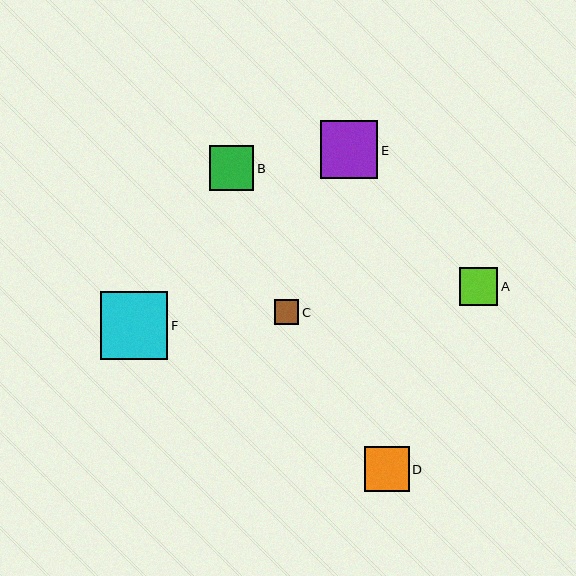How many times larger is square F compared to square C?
Square F is approximately 2.8 times the size of square C.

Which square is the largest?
Square F is the largest with a size of approximately 68 pixels.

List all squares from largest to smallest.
From largest to smallest: F, E, B, D, A, C.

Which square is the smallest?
Square C is the smallest with a size of approximately 24 pixels.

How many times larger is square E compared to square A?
Square E is approximately 1.5 times the size of square A.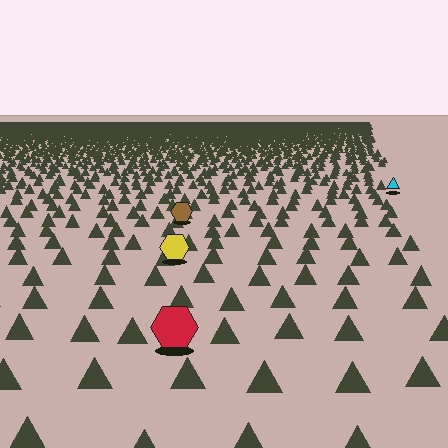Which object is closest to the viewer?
The red hexagon is closest. The texture marks near it are larger and more spread out.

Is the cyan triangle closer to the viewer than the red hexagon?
No. The red hexagon is closer — you can tell from the texture gradient: the ground texture is coarser near it.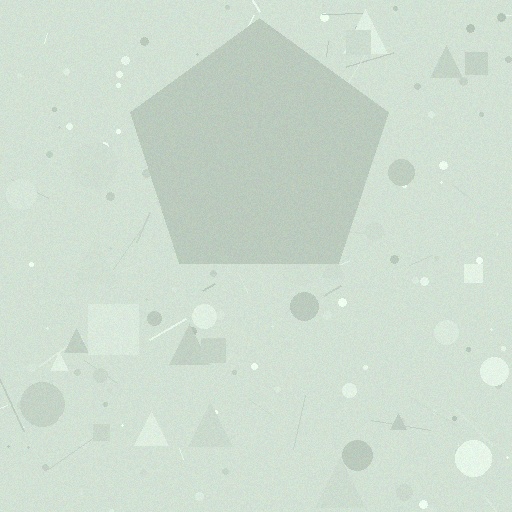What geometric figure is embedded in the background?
A pentagon is embedded in the background.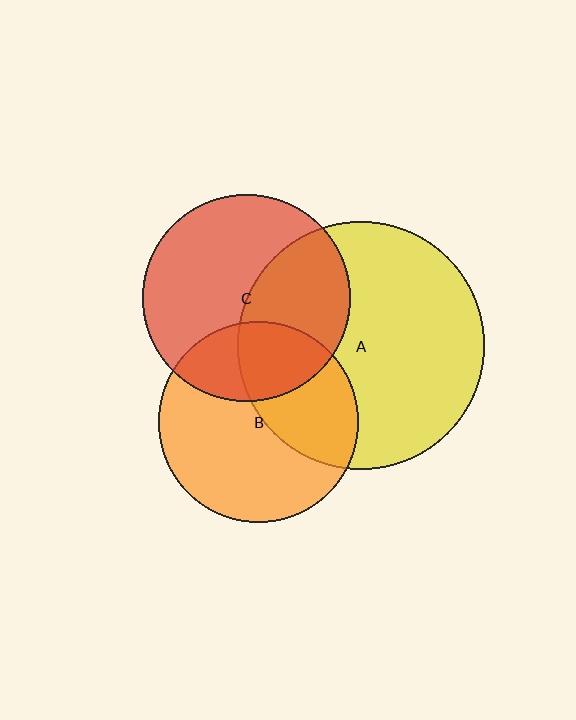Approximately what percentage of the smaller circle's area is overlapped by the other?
Approximately 40%.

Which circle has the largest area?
Circle A (yellow).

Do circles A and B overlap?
Yes.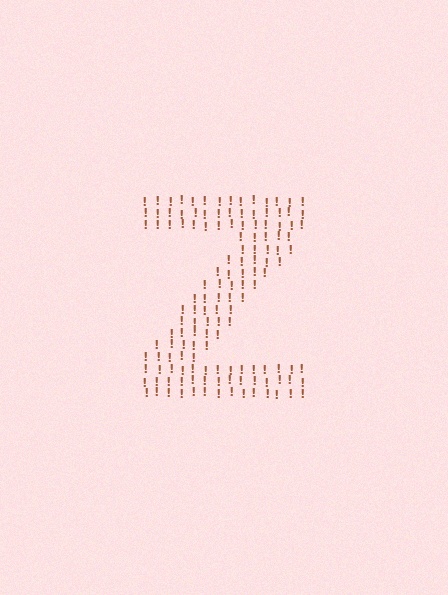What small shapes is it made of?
It is made of small exclamation marks.